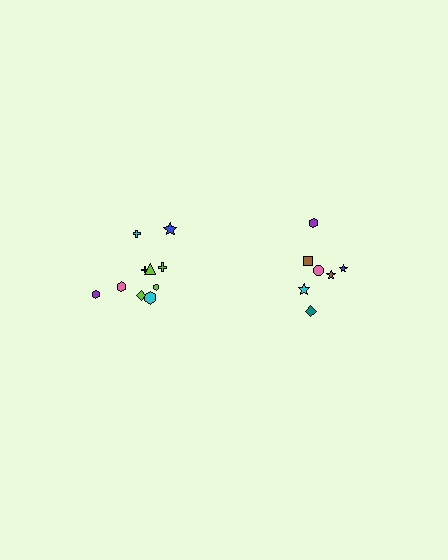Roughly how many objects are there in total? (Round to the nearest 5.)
Roughly 15 objects in total.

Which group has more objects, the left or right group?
The left group.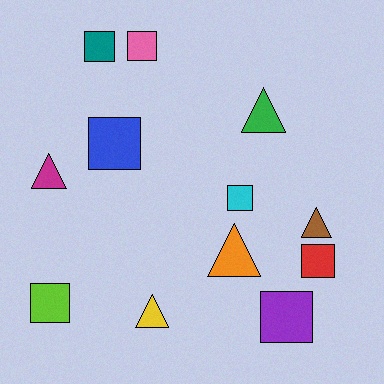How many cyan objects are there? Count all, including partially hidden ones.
There is 1 cyan object.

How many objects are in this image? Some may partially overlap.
There are 12 objects.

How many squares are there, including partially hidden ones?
There are 7 squares.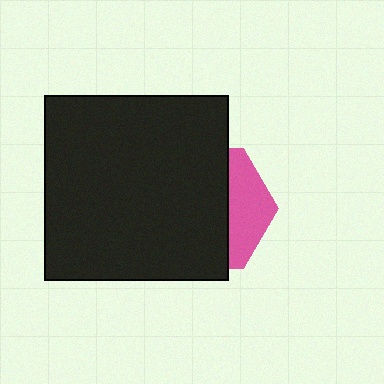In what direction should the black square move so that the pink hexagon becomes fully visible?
The black square should move left. That is the shortest direction to clear the overlap and leave the pink hexagon fully visible.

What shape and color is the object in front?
The object in front is a black square.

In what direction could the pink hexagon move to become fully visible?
The pink hexagon could move right. That would shift it out from behind the black square entirely.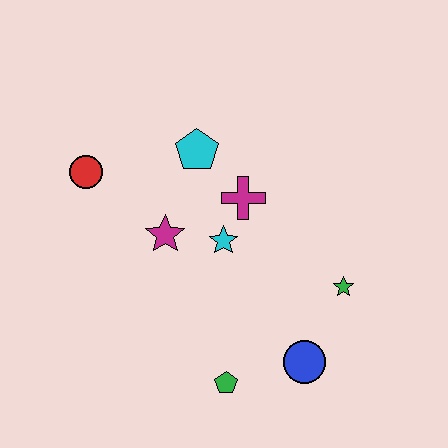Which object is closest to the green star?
The blue circle is closest to the green star.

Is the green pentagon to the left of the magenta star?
No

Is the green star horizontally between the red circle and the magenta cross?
No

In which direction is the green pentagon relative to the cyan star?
The green pentagon is below the cyan star.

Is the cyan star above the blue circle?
Yes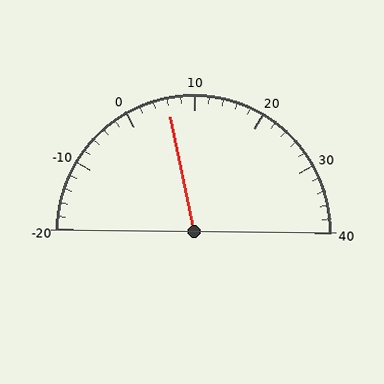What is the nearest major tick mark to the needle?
The nearest major tick mark is 10.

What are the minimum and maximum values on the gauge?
The gauge ranges from -20 to 40.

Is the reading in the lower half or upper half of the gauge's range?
The reading is in the lower half of the range (-20 to 40).